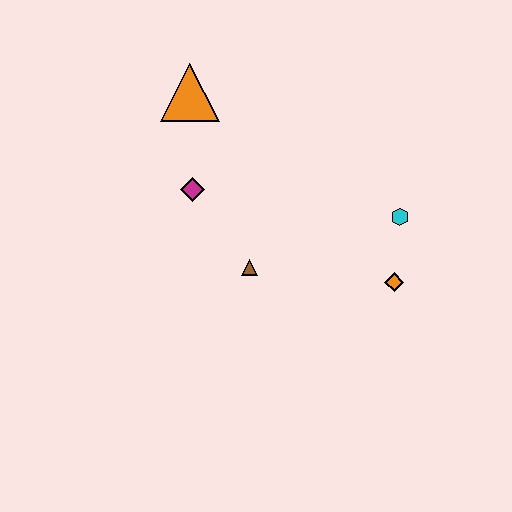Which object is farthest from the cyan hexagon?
The orange triangle is farthest from the cyan hexagon.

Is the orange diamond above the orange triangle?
No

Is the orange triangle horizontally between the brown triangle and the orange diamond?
No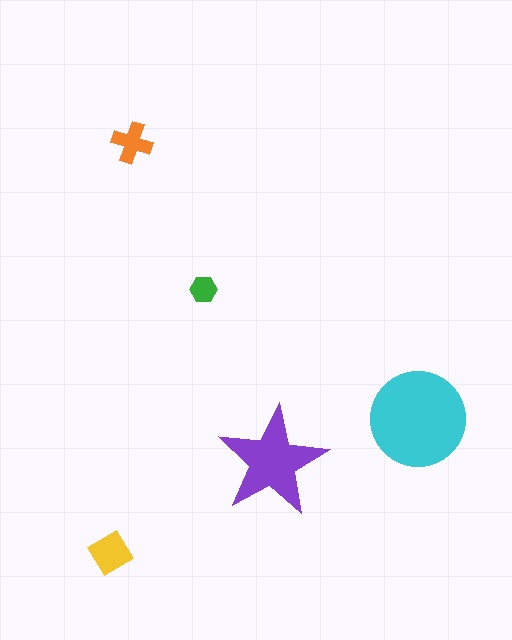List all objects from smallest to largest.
The green hexagon, the orange cross, the yellow diamond, the purple star, the cyan circle.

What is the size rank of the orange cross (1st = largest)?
4th.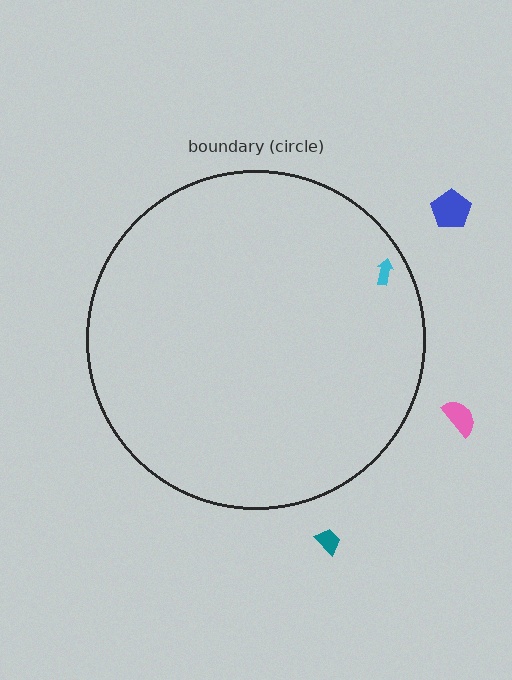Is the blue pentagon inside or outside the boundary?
Outside.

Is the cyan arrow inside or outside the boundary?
Inside.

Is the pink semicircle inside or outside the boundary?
Outside.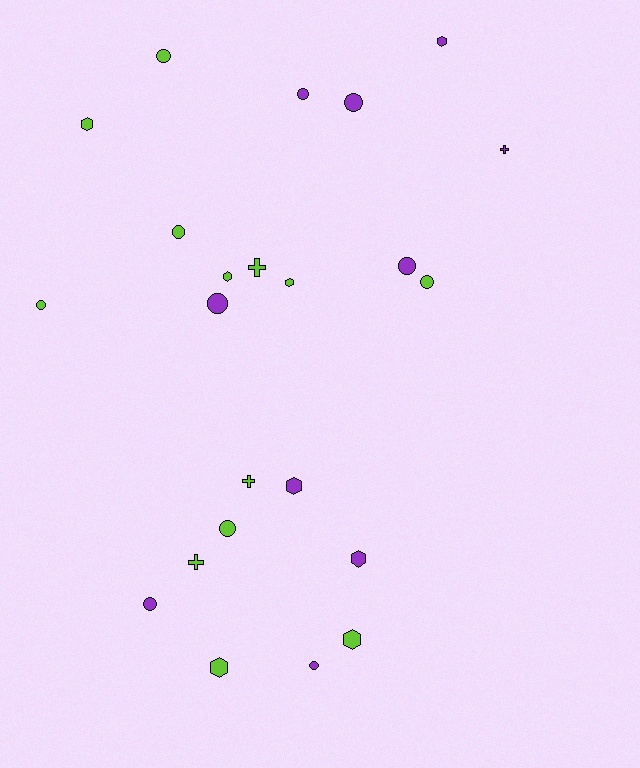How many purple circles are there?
There are 6 purple circles.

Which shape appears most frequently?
Circle, with 11 objects.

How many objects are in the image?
There are 23 objects.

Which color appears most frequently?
Lime, with 13 objects.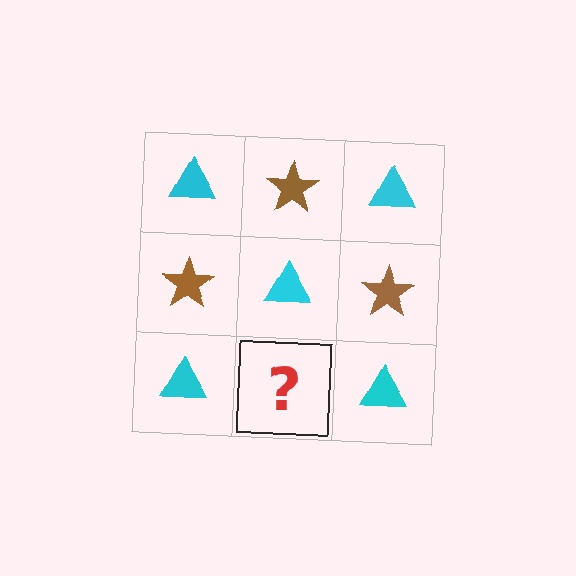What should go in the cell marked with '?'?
The missing cell should contain a brown star.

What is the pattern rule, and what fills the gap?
The rule is that it alternates cyan triangle and brown star in a checkerboard pattern. The gap should be filled with a brown star.